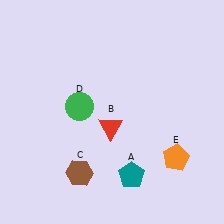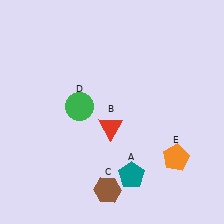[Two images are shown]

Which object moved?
The brown hexagon (C) moved right.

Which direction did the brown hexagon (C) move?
The brown hexagon (C) moved right.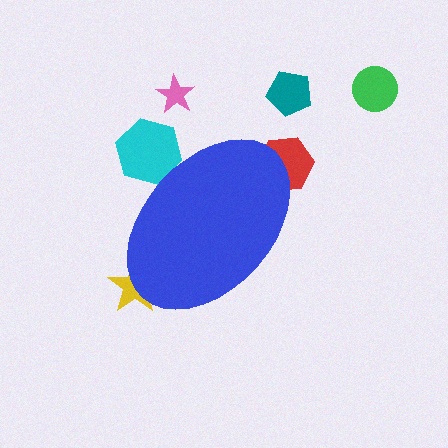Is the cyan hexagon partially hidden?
Yes, the cyan hexagon is partially hidden behind the blue ellipse.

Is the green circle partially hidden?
No, the green circle is fully visible.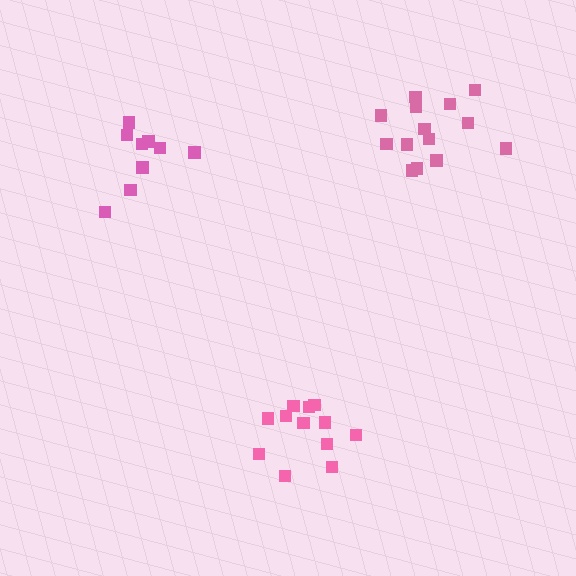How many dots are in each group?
Group 1: 9 dots, Group 2: 12 dots, Group 3: 14 dots (35 total).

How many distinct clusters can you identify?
There are 3 distinct clusters.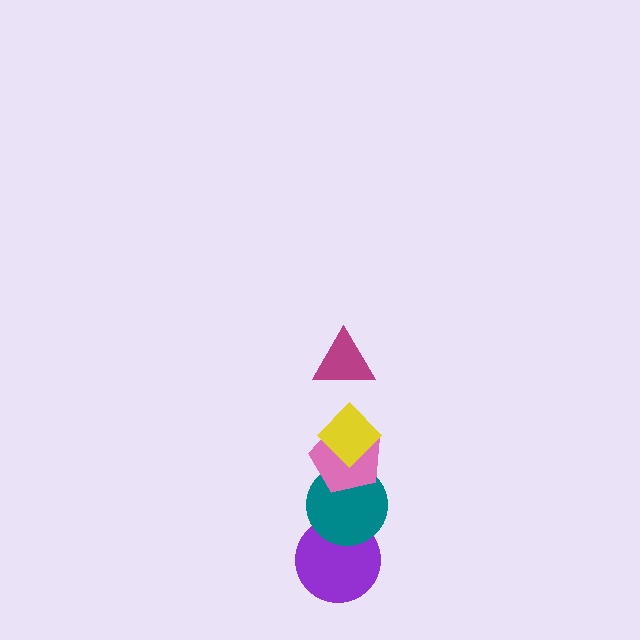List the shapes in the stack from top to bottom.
From top to bottom: the magenta triangle, the yellow diamond, the pink pentagon, the teal circle, the purple circle.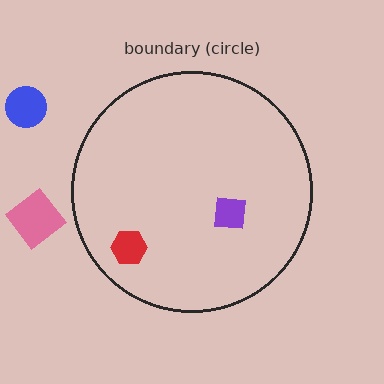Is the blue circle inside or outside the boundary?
Outside.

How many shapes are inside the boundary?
2 inside, 2 outside.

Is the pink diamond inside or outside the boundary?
Outside.